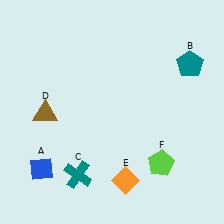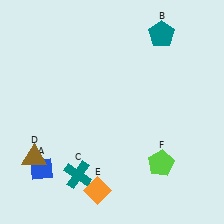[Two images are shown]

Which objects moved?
The objects that moved are: the teal pentagon (B), the brown triangle (D), the orange diamond (E).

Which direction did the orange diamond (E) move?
The orange diamond (E) moved left.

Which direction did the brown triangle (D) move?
The brown triangle (D) moved down.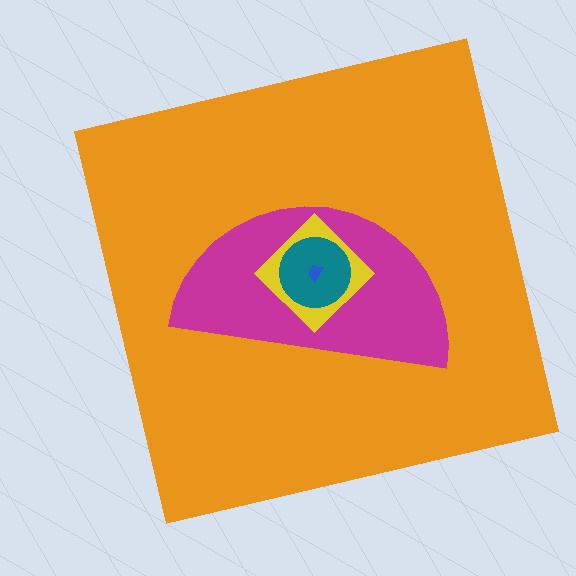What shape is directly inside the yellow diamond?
The teal circle.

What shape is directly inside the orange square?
The magenta semicircle.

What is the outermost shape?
The orange square.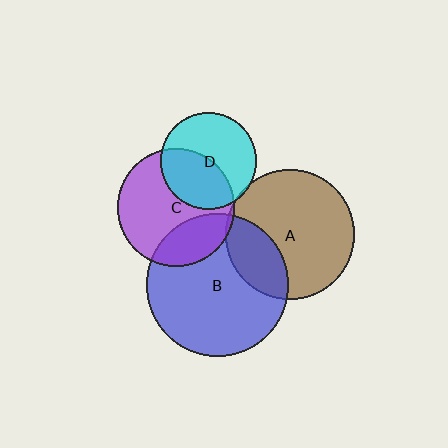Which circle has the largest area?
Circle B (blue).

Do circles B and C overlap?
Yes.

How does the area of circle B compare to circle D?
Approximately 2.2 times.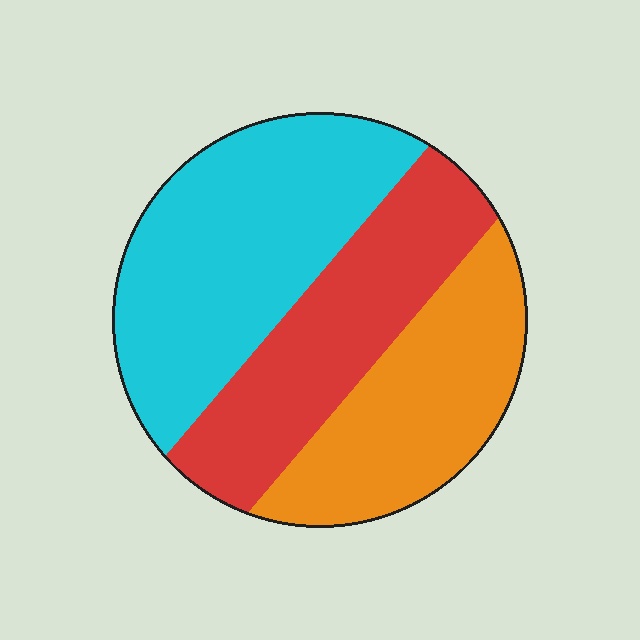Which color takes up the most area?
Cyan, at roughly 40%.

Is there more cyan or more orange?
Cyan.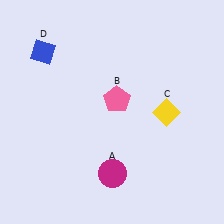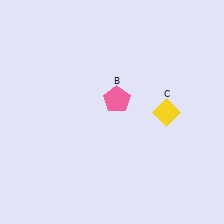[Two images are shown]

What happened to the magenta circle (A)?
The magenta circle (A) was removed in Image 2. It was in the bottom-right area of Image 1.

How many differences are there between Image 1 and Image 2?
There are 2 differences between the two images.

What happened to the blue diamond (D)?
The blue diamond (D) was removed in Image 2. It was in the top-left area of Image 1.